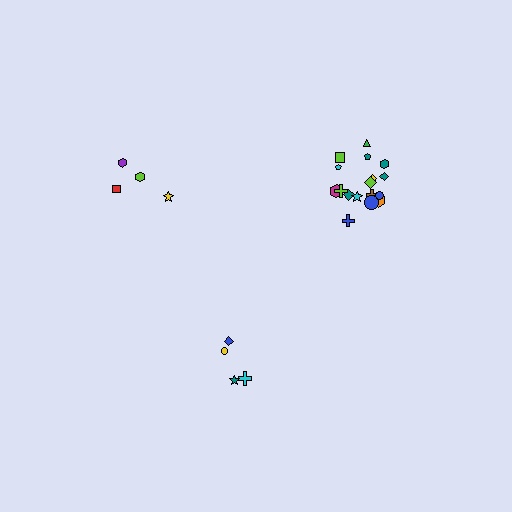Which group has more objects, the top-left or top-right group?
The top-right group.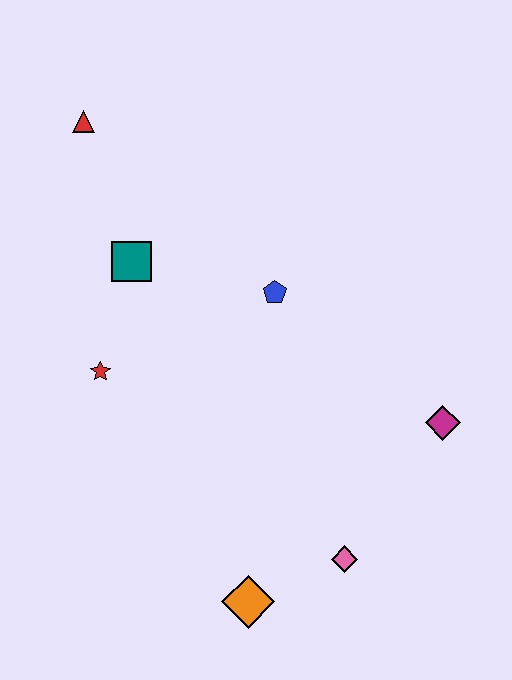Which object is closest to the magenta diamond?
The pink diamond is closest to the magenta diamond.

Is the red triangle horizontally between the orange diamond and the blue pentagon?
No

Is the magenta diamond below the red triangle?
Yes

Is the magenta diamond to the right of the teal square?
Yes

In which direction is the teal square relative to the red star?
The teal square is above the red star.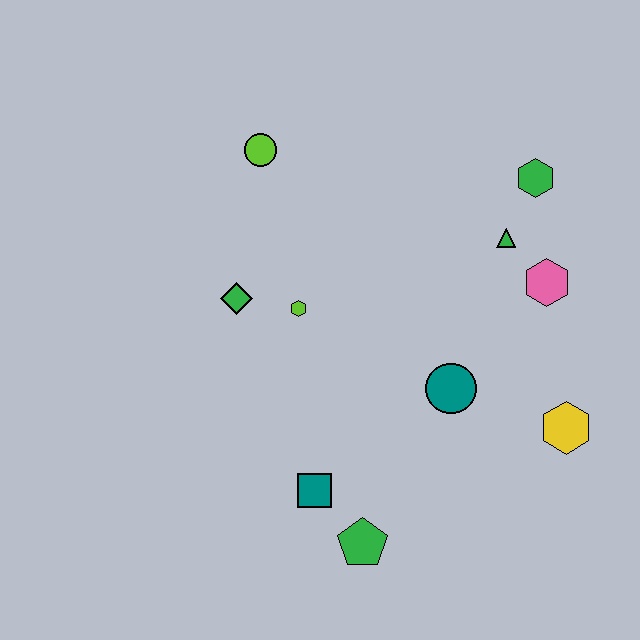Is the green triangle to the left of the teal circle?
No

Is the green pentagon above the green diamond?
No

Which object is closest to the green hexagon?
The green triangle is closest to the green hexagon.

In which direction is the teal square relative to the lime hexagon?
The teal square is below the lime hexagon.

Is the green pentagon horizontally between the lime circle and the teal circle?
Yes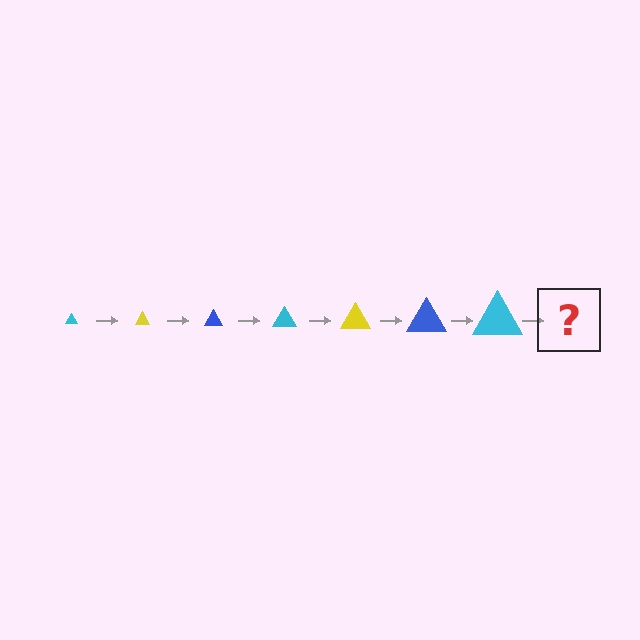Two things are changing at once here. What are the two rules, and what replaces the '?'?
The two rules are that the triangle grows larger each step and the color cycles through cyan, yellow, and blue. The '?' should be a yellow triangle, larger than the previous one.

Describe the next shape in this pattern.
It should be a yellow triangle, larger than the previous one.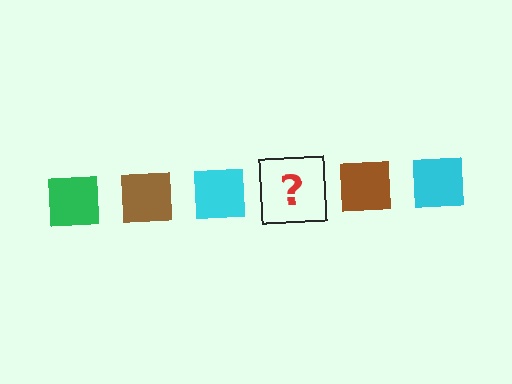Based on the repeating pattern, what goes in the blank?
The blank should be a green square.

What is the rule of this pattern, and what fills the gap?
The rule is that the pattern cycles through green, brown, cyan squares. The gap should be filled with a green square.